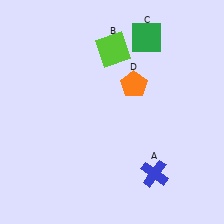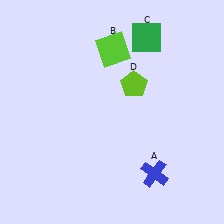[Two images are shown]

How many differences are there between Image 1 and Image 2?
There is 1 difference between the two images.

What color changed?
The pentagon (D) changed from orange in Image 1 to lime in Image 2.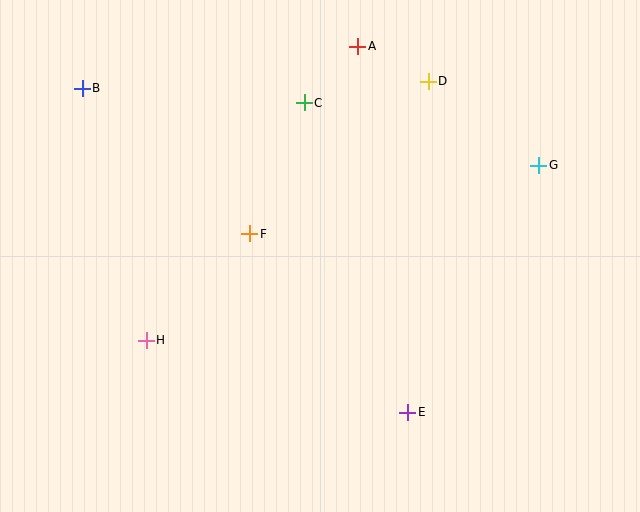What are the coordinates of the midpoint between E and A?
The midpoint between E and A is at (383, 229).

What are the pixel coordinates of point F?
Point F is at (250, 234).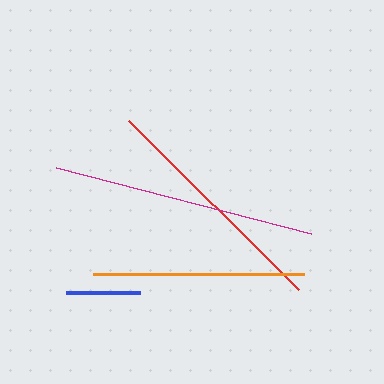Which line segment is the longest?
The magenta line is the longest at approximately 263 pixels.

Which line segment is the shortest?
The blue line is the shortest at approximately 73 pixels.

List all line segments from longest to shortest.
From longest to shortest: magenta, red, orange, blue.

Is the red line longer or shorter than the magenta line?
The magenta line is longer than the red line.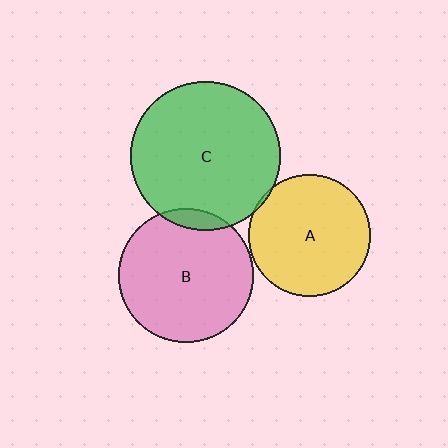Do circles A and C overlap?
Yes.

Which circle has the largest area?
Circle C (green).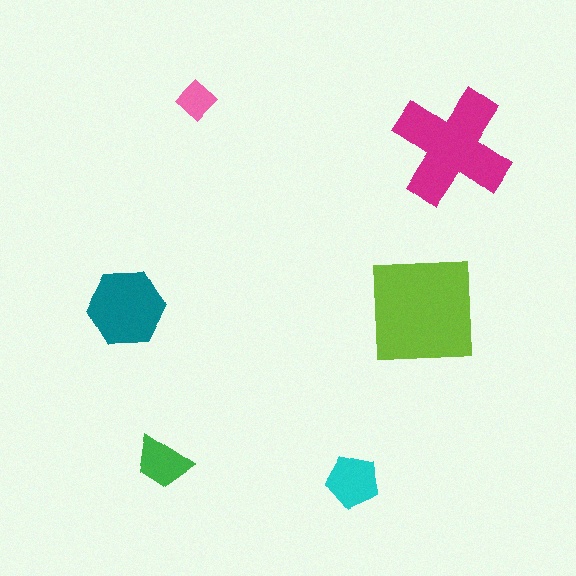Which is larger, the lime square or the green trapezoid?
The lime square.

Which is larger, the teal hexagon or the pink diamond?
The teal hexagon.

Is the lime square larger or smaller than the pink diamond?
Larger.